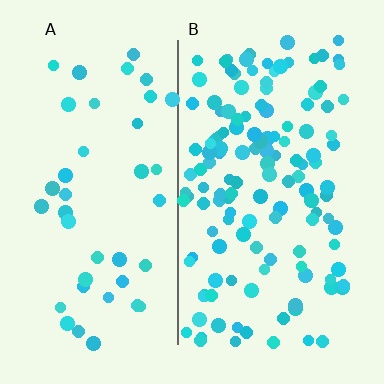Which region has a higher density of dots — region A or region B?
B (the right).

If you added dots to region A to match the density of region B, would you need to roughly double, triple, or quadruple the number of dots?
Approximately triple.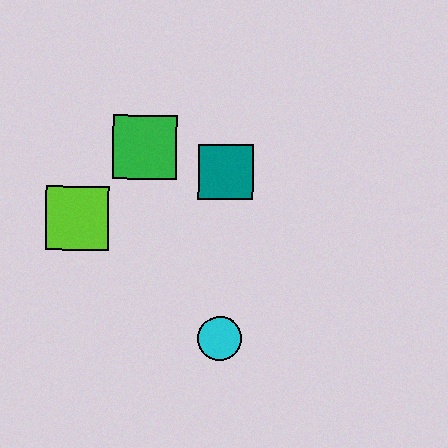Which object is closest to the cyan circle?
The teal square is closest to the cyan circle.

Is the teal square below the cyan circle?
No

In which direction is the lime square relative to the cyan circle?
The lime square is to the left of the cyan circle.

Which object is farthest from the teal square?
The cyan circle is farthest from the teal square.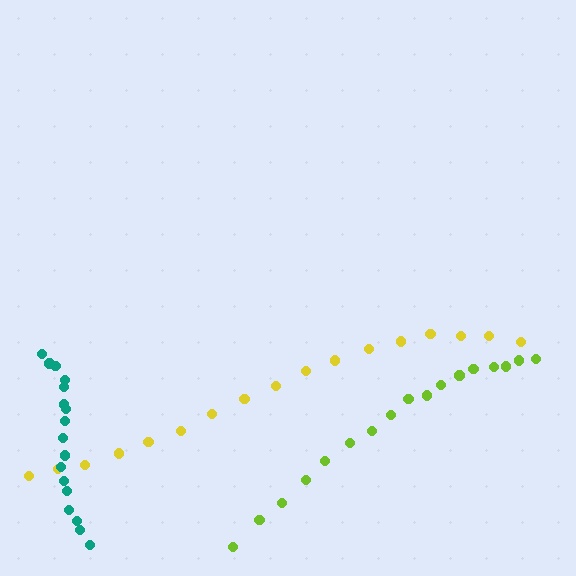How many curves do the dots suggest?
There are 3 distinct paths.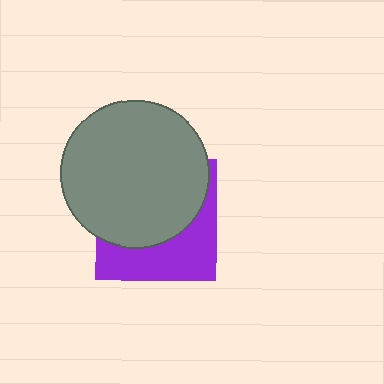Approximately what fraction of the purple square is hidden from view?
Roughly 60% of the purple square is hidden behind the gray circle.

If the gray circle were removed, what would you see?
You would see the complete purple square.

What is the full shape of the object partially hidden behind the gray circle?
The partially hidden object is a purple square.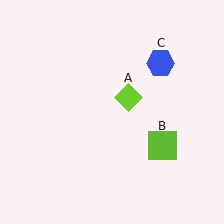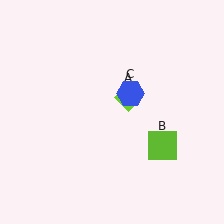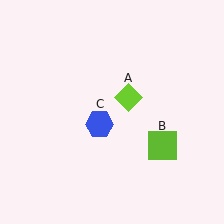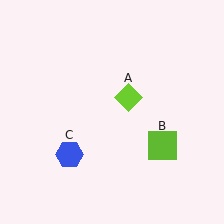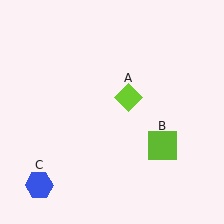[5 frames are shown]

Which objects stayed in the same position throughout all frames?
Lime diamond (object A) and lime square (object B) remained stationary.